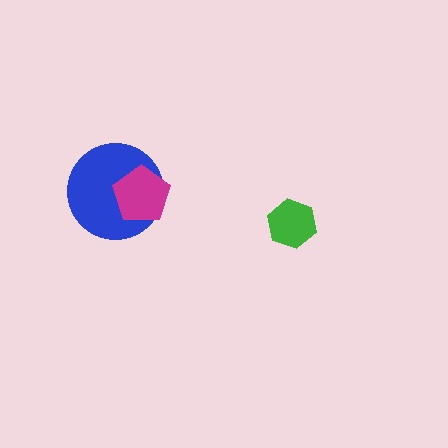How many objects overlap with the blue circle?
1 object overlaps with the blue circle.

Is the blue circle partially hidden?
Yes, it is partially covered by another shape.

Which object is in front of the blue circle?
The magenta pentagon is in front of the blue circle.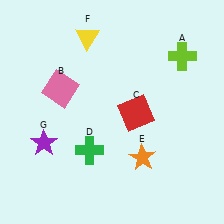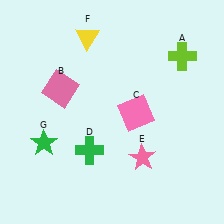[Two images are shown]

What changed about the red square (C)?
In Image 1, C is red. In Image 2, it changed to pink.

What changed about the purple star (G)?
In Image 1, G is purple. In Image 2, it changed to green.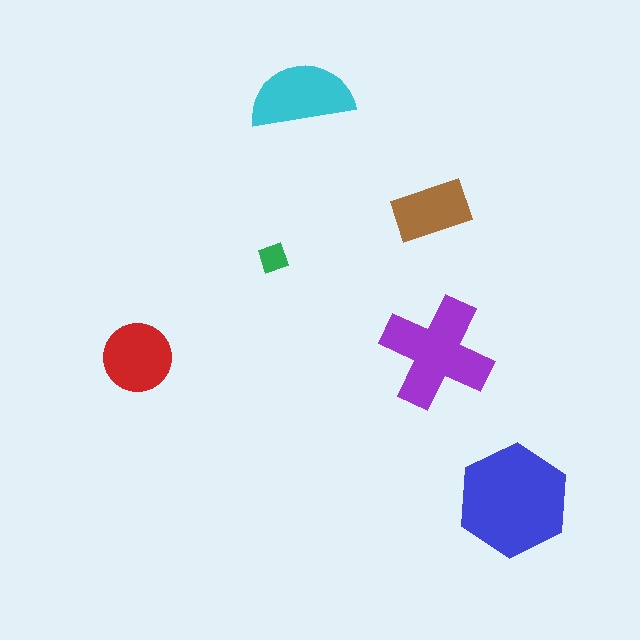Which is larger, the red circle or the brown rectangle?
The red circle.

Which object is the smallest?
The green diamond.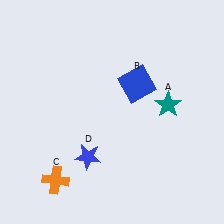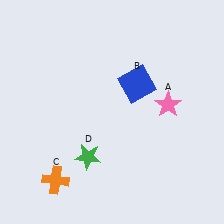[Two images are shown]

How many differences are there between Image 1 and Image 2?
There are 2 differences between the two images.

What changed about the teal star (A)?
In Image 1, A is teal. In Image 2, it changed to pink.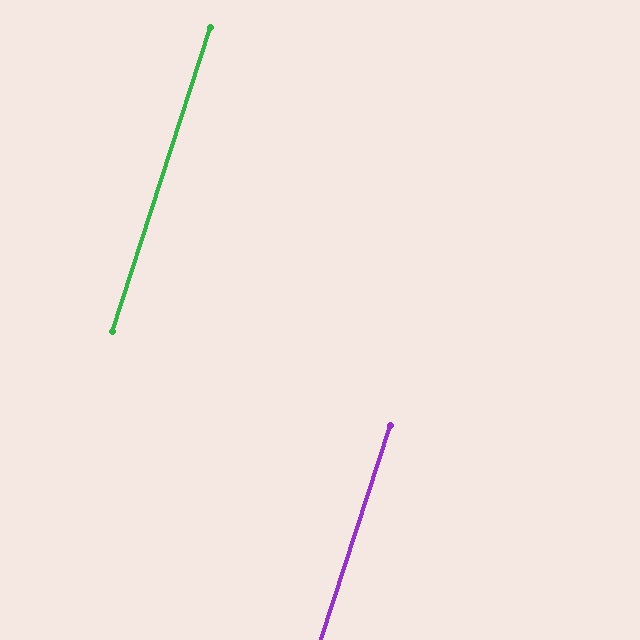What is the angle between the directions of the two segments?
Approximately 0 degrees.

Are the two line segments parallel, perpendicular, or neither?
Parallel — their directions differ by only 0.1°.